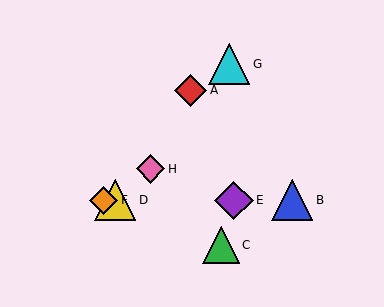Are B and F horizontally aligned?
Yes, both are at y≈200.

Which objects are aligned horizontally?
Objects B, D, E, F are aligned horizontally.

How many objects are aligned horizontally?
4 objects (B, D, E, F) are aligned horizontally.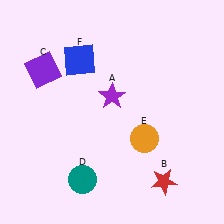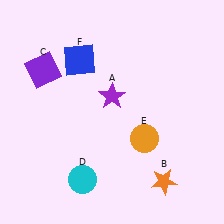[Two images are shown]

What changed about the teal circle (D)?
In Image 1, D is teal. In Image 2, it changed to cyan.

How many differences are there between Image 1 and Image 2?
There are 2 differences between the two images.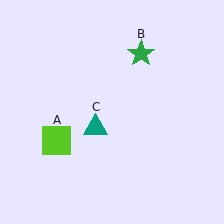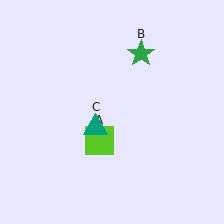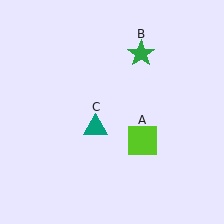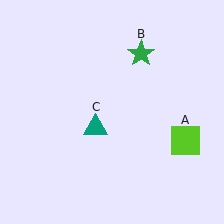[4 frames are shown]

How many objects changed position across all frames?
1 object changed position: lime square (object A).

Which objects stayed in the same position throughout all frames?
Green star (object B) and teal triangle (object C) remained stationary.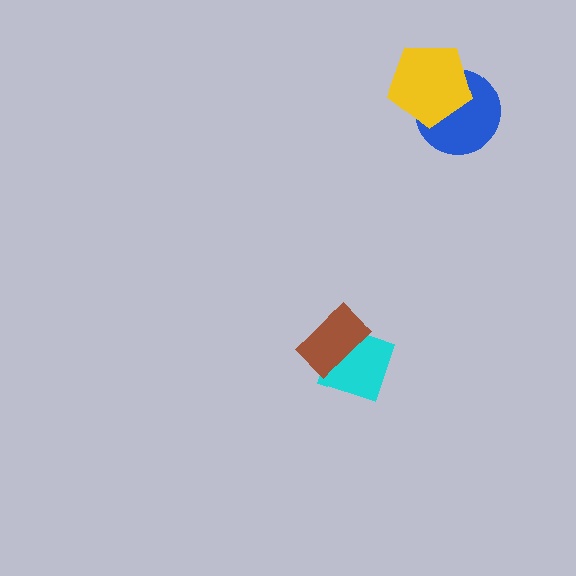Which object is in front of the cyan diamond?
The brown rectangle is in front of the cyan diamond.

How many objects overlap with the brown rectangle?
1 object overlaps with the brown rectangle.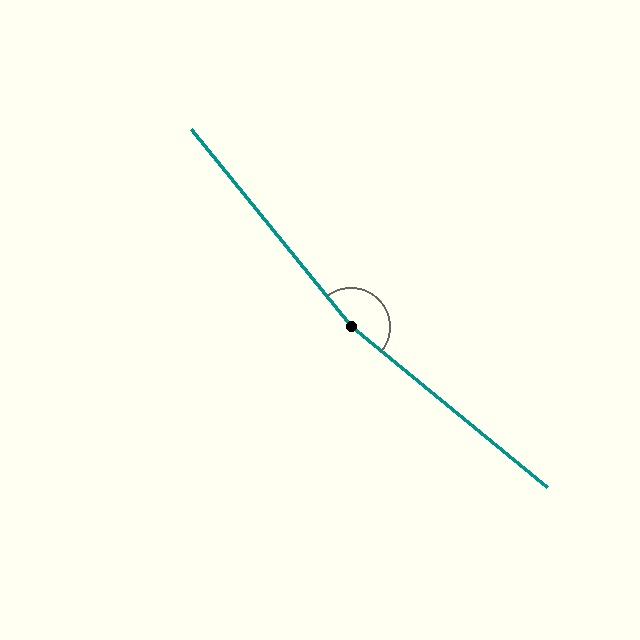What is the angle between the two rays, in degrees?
Approximately 168 degrees.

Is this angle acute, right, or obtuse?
It is obtuse.